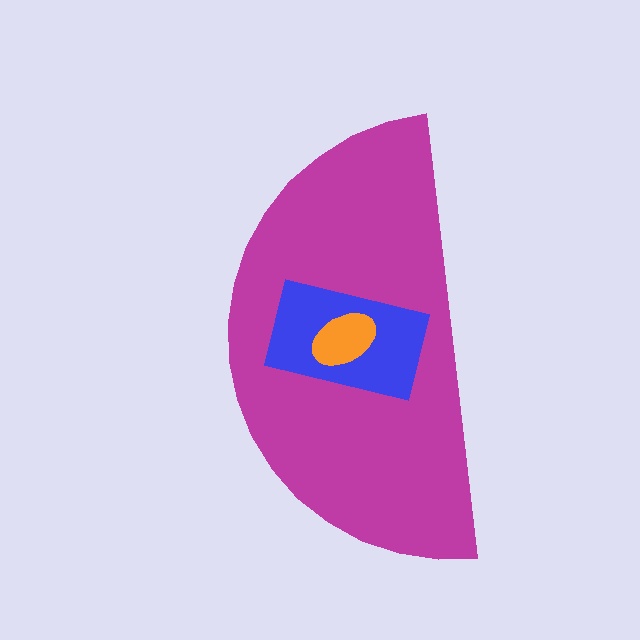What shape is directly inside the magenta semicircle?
The blue rectangle.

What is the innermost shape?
The orange ellipse.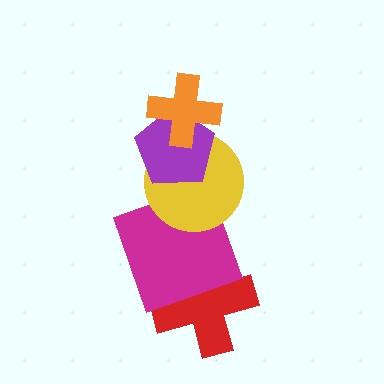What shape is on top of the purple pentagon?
The orange cross is on top of the purple pentagon.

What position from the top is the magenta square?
The magenta square is 4th from the top.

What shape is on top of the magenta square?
The yellow circle is on top of the magenta square.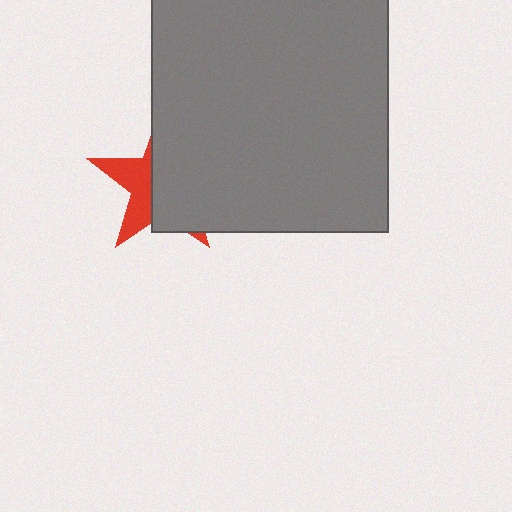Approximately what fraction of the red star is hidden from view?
Roughly 63% of the red star is hidden behind the gray square.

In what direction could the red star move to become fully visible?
The red star could move left. That would shift it out from behind the gray square entirely.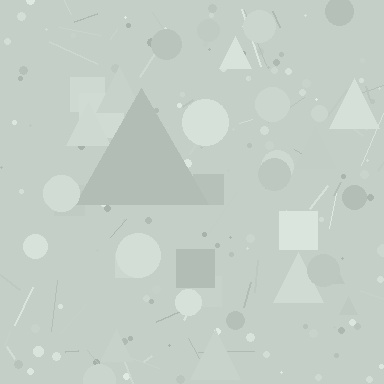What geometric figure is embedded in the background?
A triangle is embedded in the background.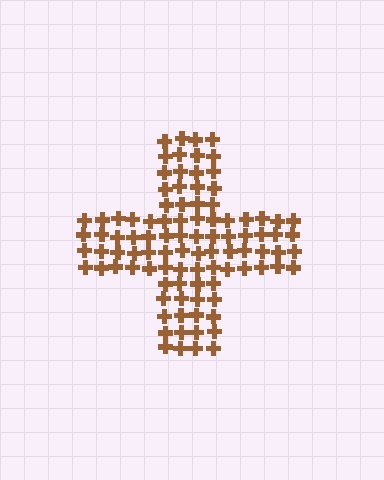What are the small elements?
The small elements are crosses.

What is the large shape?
The large shape is a cross.